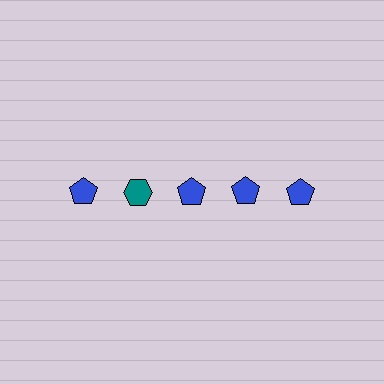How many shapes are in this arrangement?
There are 5 shapes arranged in a grid pattern.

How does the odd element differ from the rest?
It differs in both color (teal instead of blue) and shape (hexagon instead of pentagon).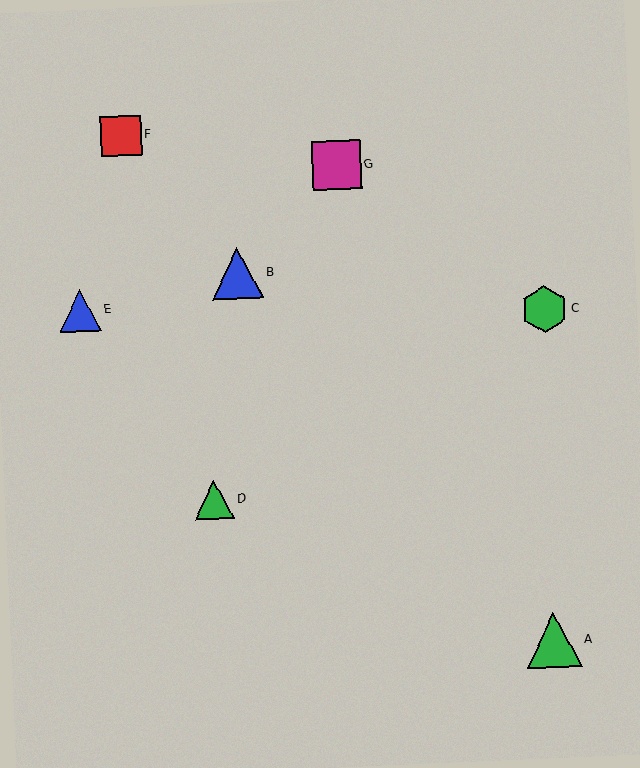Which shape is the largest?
The green triangle (labeled A) is the largest.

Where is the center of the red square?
The center of the red square is at (121, 136).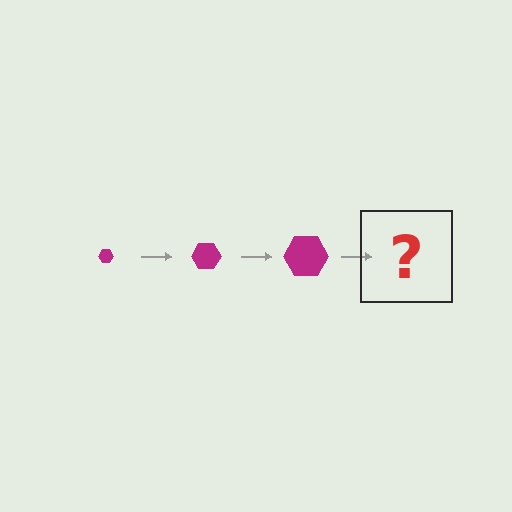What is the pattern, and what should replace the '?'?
The pattern is that the hexagon gets progressively larger each step. The '?' should be a magenta hexagon, larger than the previous one.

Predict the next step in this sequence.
The next step is a magenta hexagon, larger than the previous one.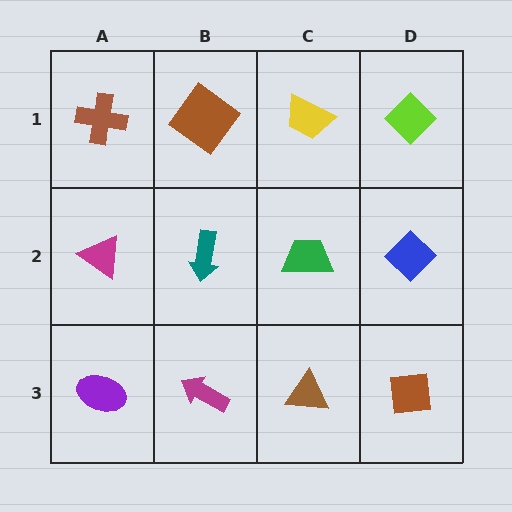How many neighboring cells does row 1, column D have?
2.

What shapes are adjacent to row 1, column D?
A blue diamond (row 2, column D), a yellow trapezoid (row 1, column C).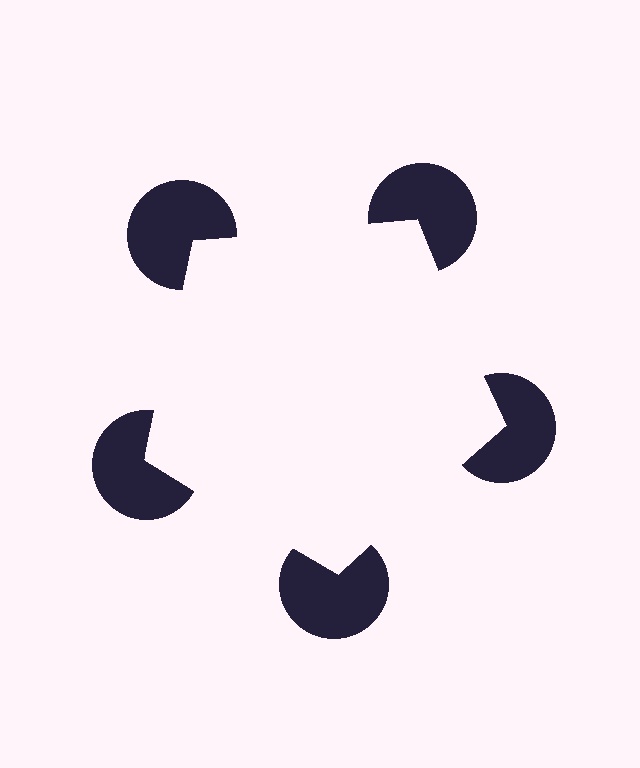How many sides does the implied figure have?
5 sides.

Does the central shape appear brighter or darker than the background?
It typically appears slightly brighter than the background, even though no actual brightness change is drawn.